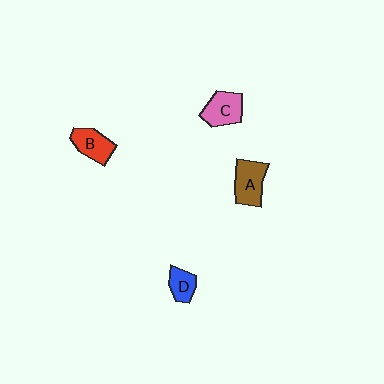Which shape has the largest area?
Shape A (brown).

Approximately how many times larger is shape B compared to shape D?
Approximately 1.4 times.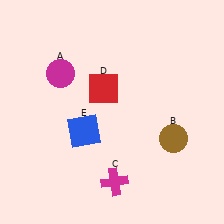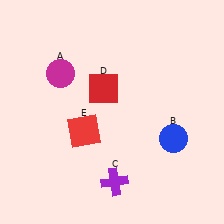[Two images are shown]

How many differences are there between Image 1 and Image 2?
There are 3 differences between the two images.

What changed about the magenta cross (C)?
In Image 1, C is magenta. In Image 2, it changed to purple.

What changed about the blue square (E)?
In Image 1, E is blue. In Image 2, it changed to red.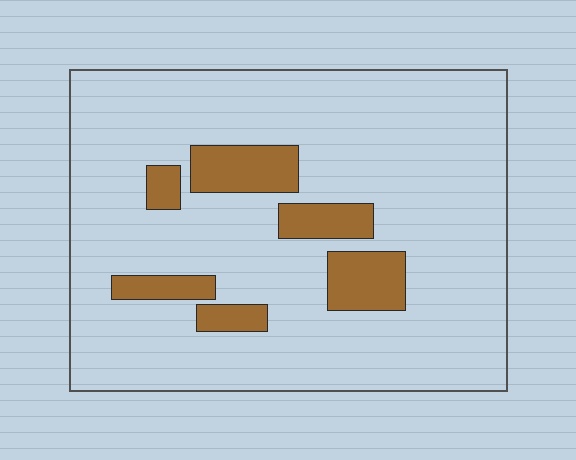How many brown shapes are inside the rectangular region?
6.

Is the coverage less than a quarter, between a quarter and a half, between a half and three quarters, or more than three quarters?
Less than a quarter.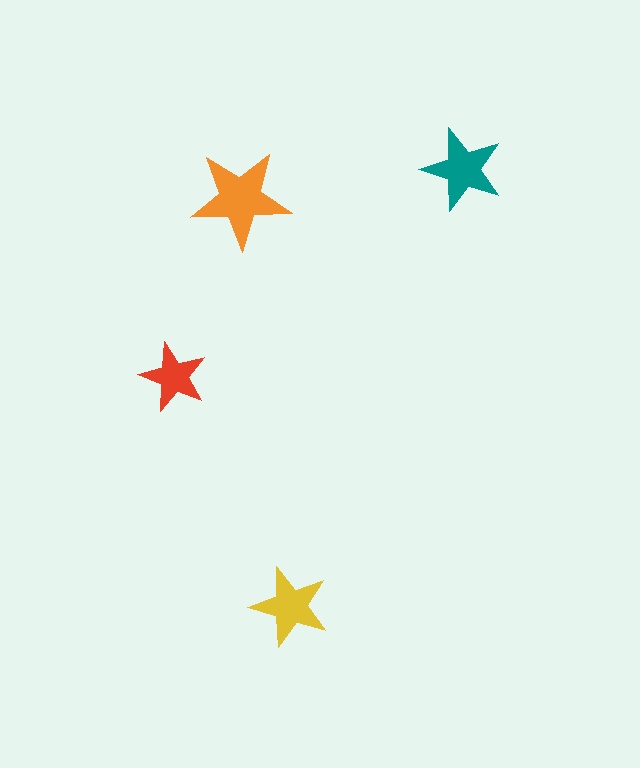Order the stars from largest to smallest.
the orange one, the teal one, the yellow one, the red one.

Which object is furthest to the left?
The red star is leftmost.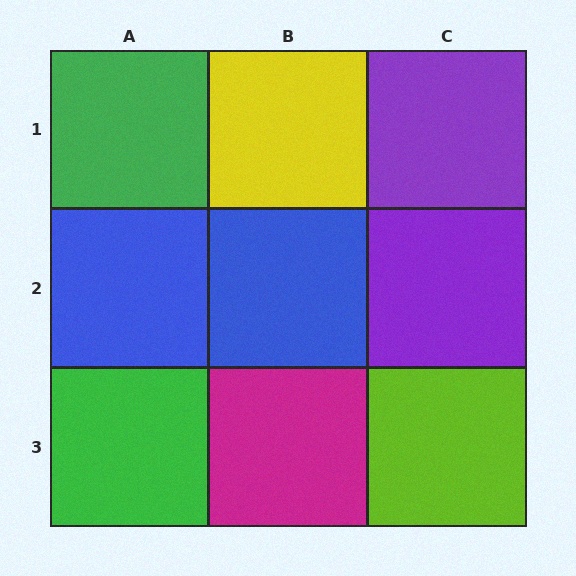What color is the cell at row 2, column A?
Blue.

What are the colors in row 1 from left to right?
Green, yellow, purple.